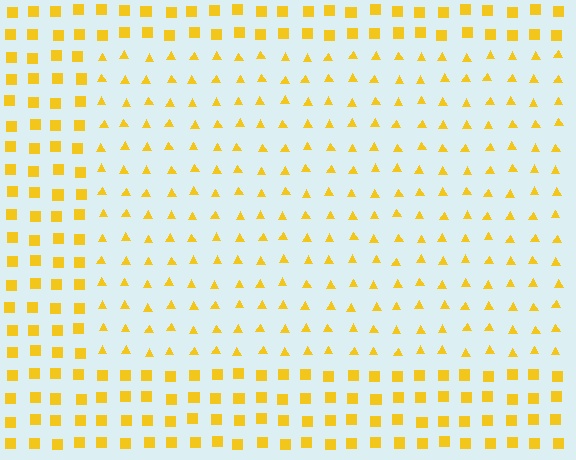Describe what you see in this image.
The image is filled with small yellow elements arranged in a uniform grid. A rectangle-shaped region contains triangles, while the surrounding area contains squares. The boundary is defined purely by the change in element shape.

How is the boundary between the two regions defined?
The boundary is defined by a change in element shape: triangles inside vs. squares outside. All elements share the same color and spacing.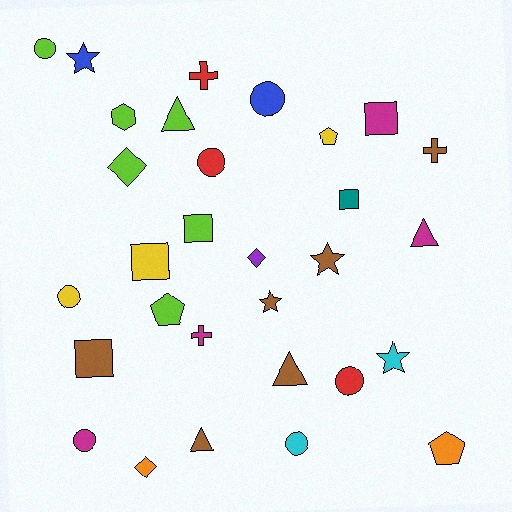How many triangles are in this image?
There are 4 triangles.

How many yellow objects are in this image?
There are 3 yellow objects.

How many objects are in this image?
There are 30 objects.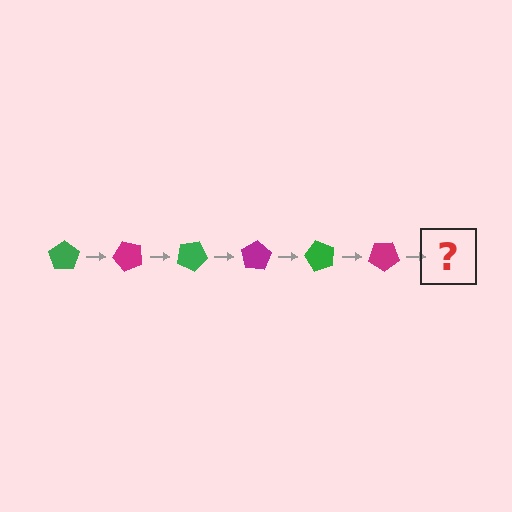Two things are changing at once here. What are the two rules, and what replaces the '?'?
The two rules are that it rotates 50 degrees each step and the color cycles through green and magenta. The '?' should be a green pentagon, rotated 300 degrees from the start.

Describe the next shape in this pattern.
It should be a green pentagon, rotated 300 degrees from the start.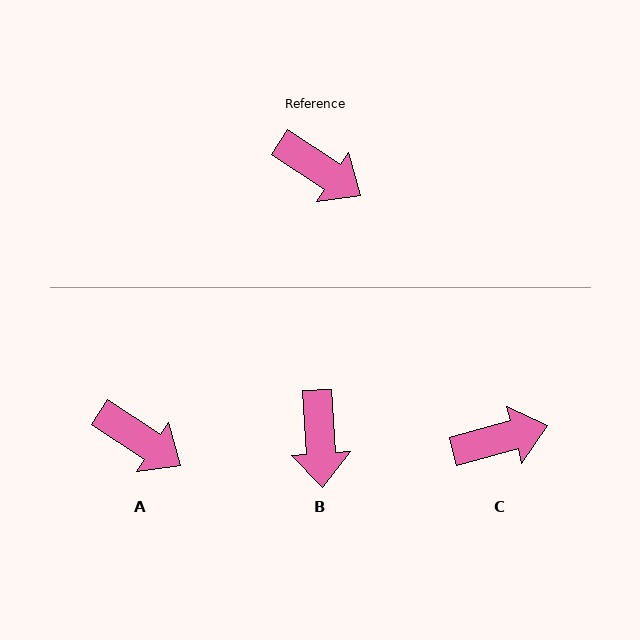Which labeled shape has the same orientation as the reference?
A.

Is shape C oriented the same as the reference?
No, it is off by about 49 degrees.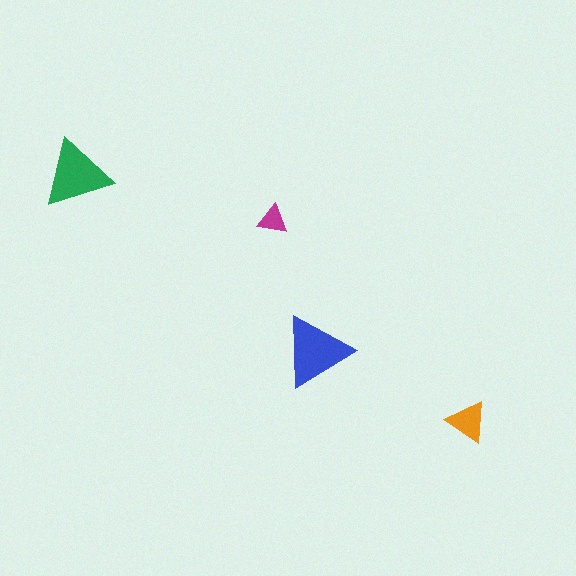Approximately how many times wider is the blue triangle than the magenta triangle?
About 2.5 times wider.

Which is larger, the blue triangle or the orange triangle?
The blue one.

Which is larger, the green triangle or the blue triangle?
The blue one.